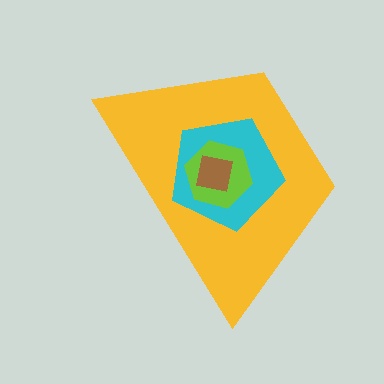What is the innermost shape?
The brown square.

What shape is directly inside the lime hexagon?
The brown square.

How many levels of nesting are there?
4.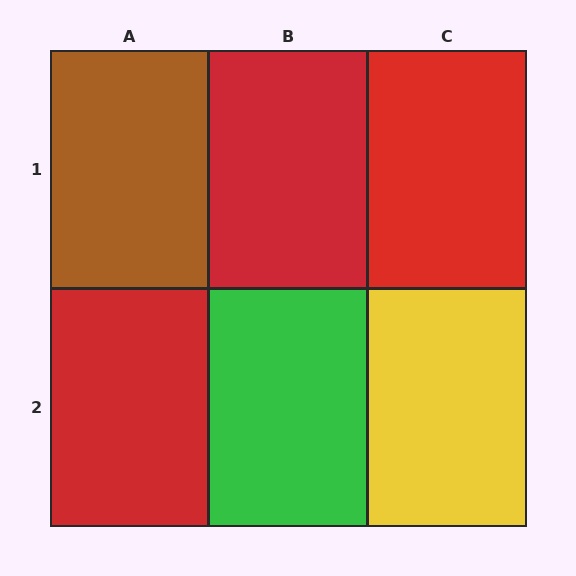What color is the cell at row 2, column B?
Green.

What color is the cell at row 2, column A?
Red.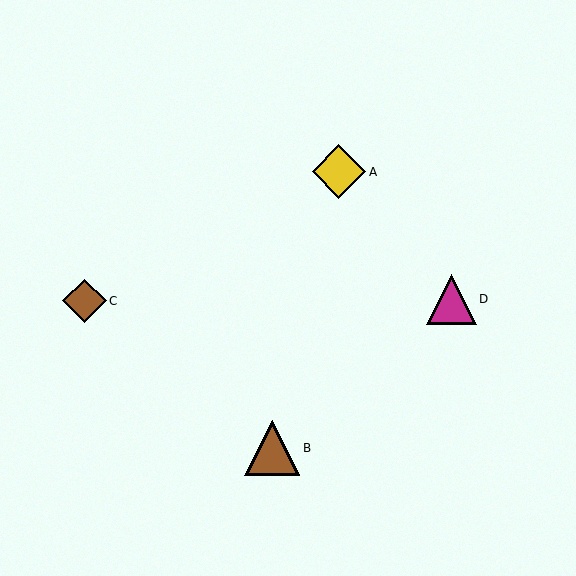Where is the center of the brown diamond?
The center of the brown diamond is at (84, 301).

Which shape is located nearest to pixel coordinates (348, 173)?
The yellow diamond (labeled A) at (339, 172) is nearest to that location.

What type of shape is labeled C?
Shape C is a brown diamond.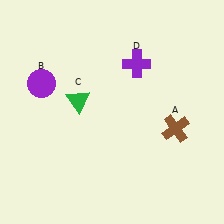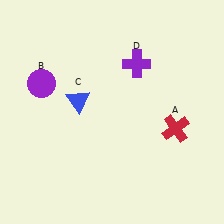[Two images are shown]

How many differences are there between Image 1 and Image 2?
There are 2 differences between the two images.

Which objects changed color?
A changed from brown to red. C changed from green to blue.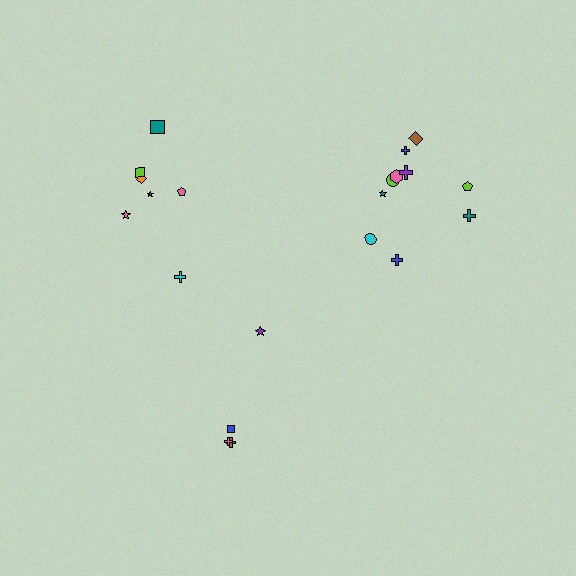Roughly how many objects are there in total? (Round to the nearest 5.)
Roughly 20 objects in total.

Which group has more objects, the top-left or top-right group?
The top-right group.